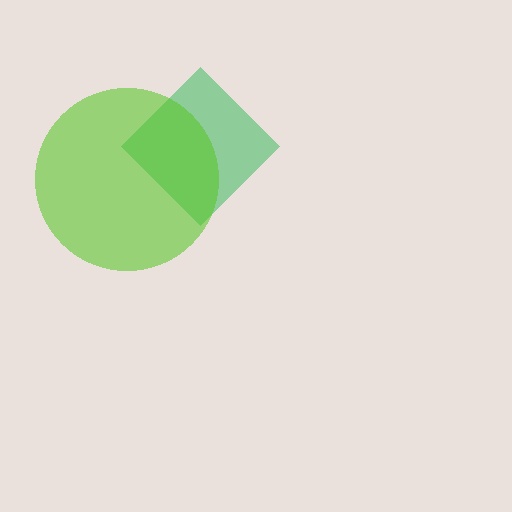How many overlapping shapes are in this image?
There are 2 overlapping shapes in the image.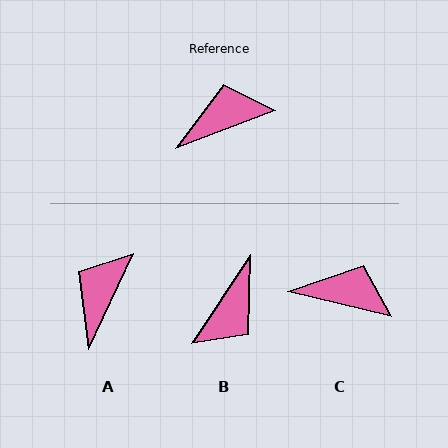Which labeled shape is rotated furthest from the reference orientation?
B, about 145 degrees away.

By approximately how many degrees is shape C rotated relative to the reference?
Approximately 35 degrees clockwise.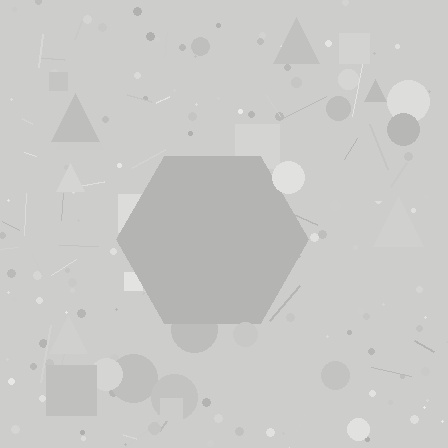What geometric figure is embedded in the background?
A hexagon is embedded in the background.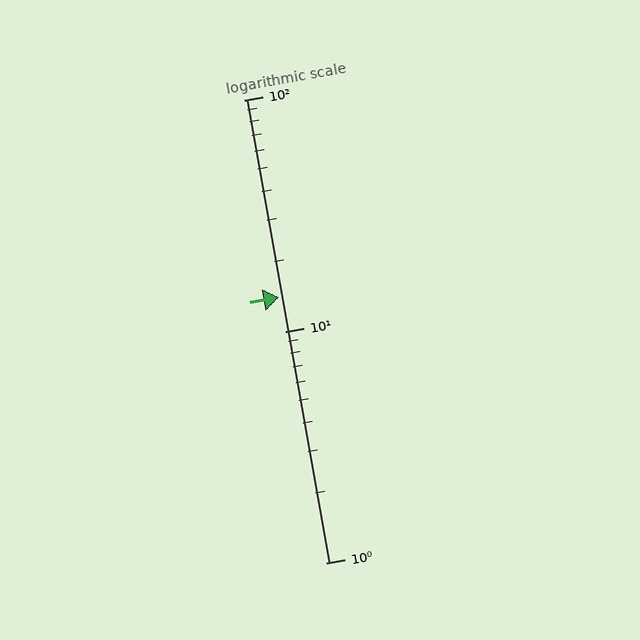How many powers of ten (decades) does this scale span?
The scale spans 2 decades, from 1 to 100.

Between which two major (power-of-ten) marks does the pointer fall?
The pointer is between 10 and 100.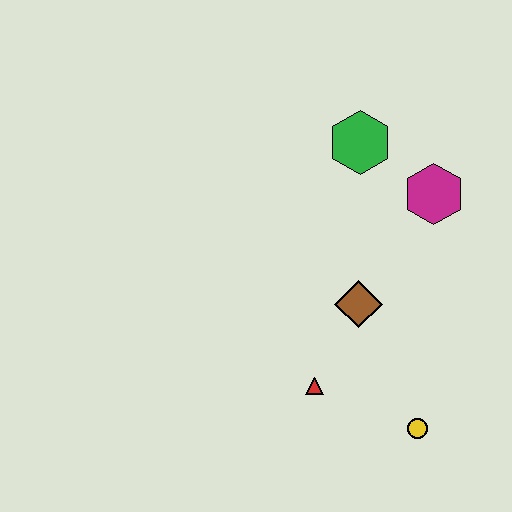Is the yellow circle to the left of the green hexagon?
No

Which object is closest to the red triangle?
The brown diamond is closest to the red triangle.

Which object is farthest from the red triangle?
The green hexagon is farthest from the red triangle.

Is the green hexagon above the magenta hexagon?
Yes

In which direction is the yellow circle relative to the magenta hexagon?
The yellow circle is below the magenta hexagon.